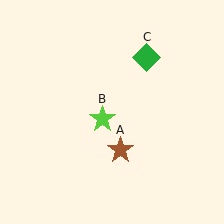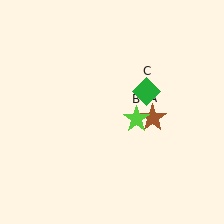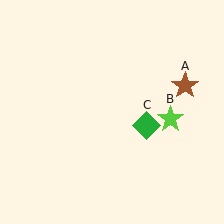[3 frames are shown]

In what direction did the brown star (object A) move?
The brown star (object A) moved up and to the right.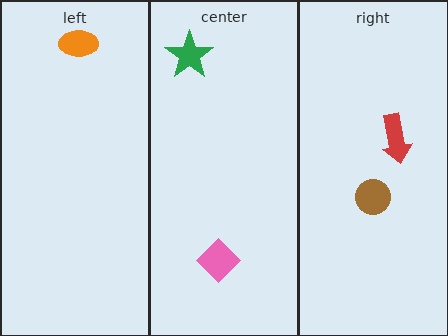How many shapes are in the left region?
1.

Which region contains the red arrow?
The right region.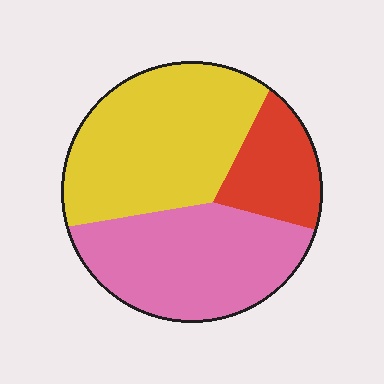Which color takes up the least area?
Red, at roughly 15%.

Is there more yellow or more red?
Yellow.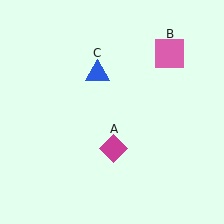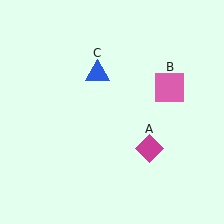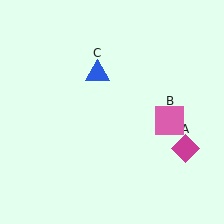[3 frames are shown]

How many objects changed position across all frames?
2 objects changed position: magenta diamond (object A), pink square (object B).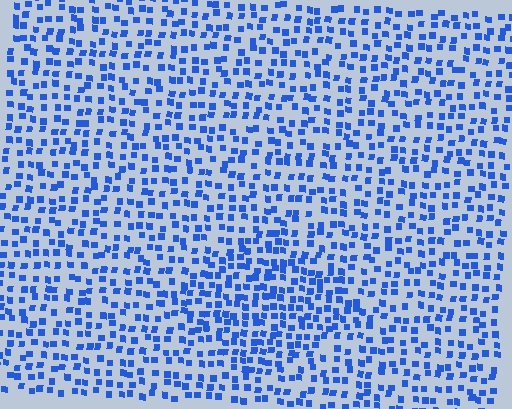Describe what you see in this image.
The image contains small blue elements arranged at two different densities. A diamond-shaped region is visible where the elements are more densely packed than the surrounding area.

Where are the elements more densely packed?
The elements are more densely packed inside the diamond boundary.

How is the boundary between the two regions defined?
The boundary is defined by a change in element density (approximately 1.5x ratio). All elements are the same color, size, and shape.